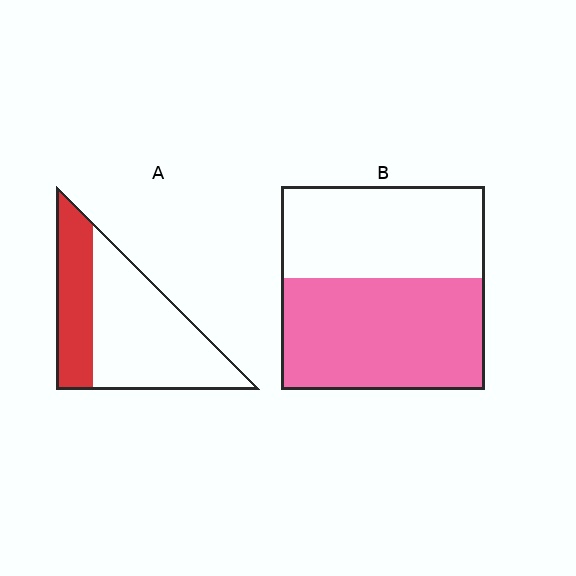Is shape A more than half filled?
No.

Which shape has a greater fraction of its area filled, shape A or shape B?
Shape B.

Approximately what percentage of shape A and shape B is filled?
A is approximately 35% and B is approximately 55%.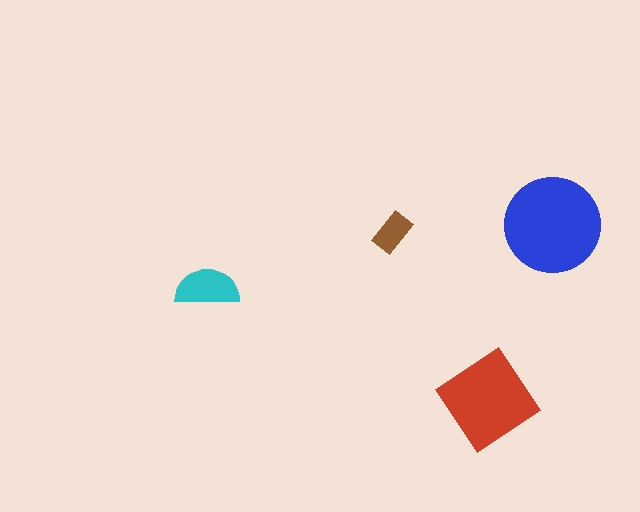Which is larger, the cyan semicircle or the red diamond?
The red diamond.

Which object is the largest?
The blue circle.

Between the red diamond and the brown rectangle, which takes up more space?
The red diamond.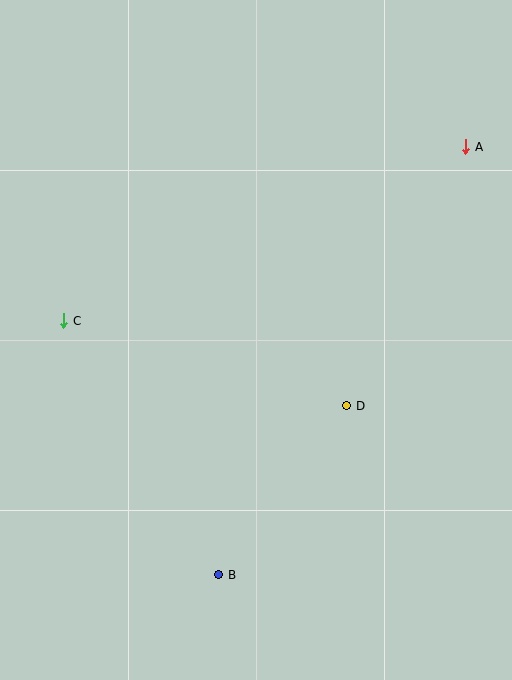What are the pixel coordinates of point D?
Point D is at (347, 406).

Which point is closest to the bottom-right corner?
Point B is closest to the bottom-right corner.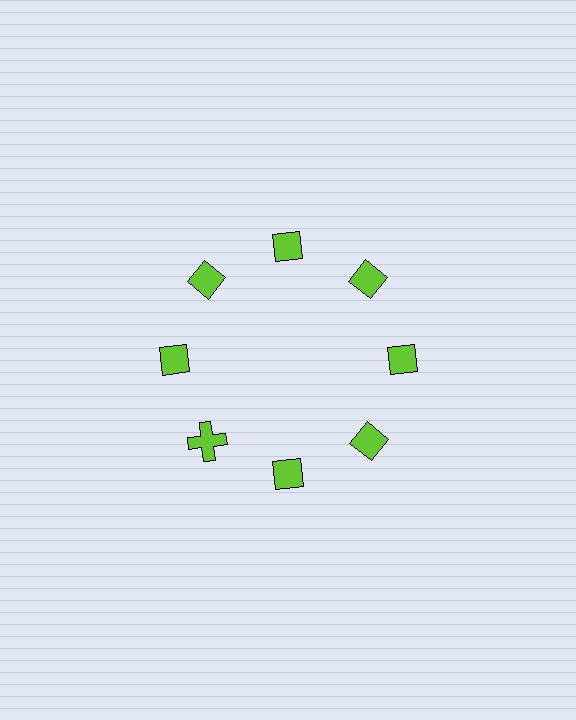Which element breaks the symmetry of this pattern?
The lime cross at roughly the 8 o'clock position breaks the symmetry. All other shapes are lime diamonds.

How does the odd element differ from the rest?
It has a different shape: cross instead of diamond.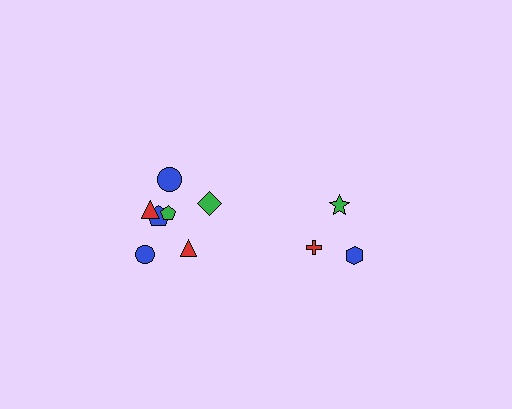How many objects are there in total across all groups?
There are 10 objects.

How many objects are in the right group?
There are 3 objects.